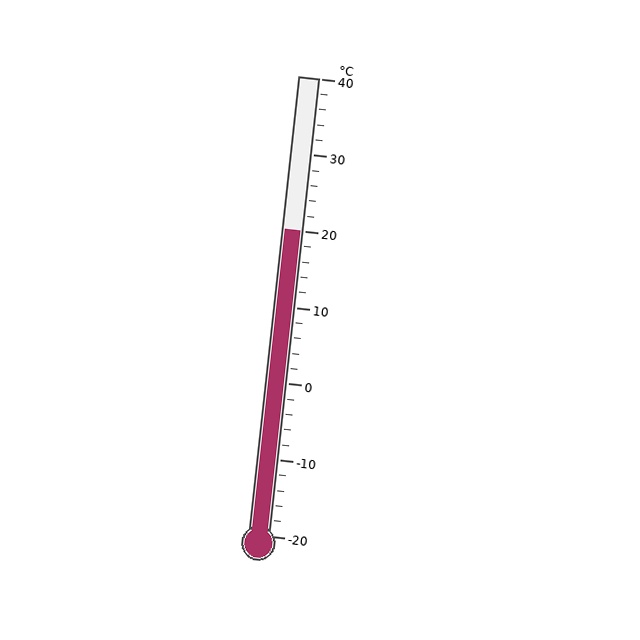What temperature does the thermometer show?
The thermometer shows approximately 20°C.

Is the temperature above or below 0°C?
The temperature is above 0°C.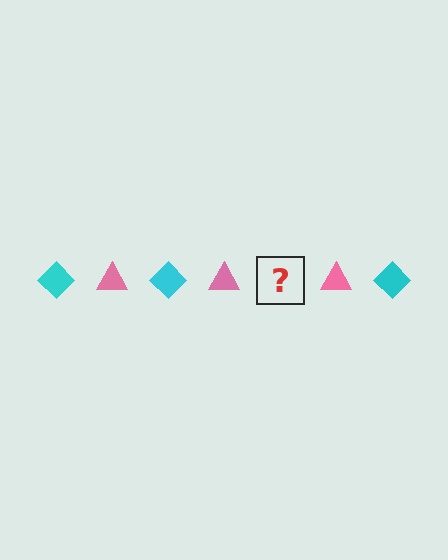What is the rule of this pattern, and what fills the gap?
The rule is that the pattern alternates between cyan diamond and pink triangle. The gap should be filled with a cyan diamond.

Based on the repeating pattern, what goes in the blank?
The blank should be a cyan diamond.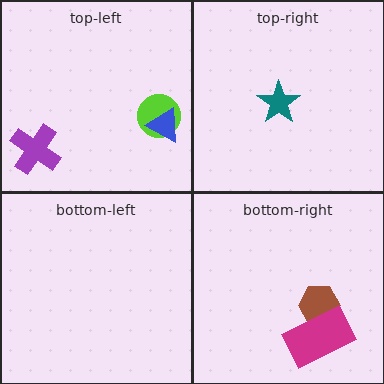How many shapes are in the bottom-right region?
2.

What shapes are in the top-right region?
The teal star.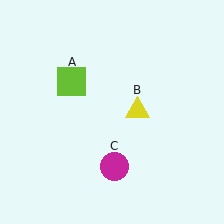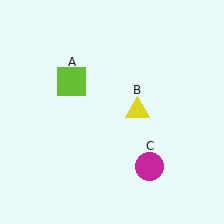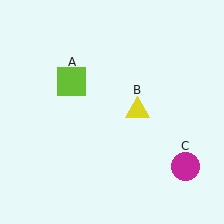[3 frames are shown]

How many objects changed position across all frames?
1 object changed position: magenta circle (object C).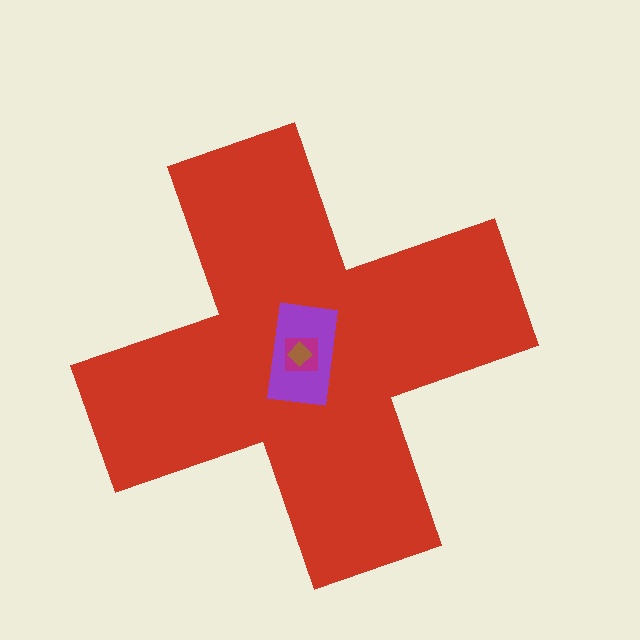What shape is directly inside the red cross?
The purple rectangle.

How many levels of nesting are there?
4.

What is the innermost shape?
The brown diamond.